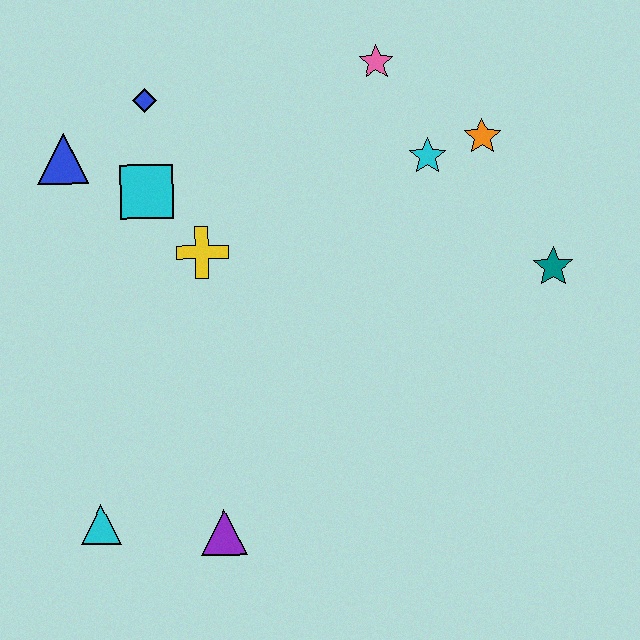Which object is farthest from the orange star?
The cyan triangle is farthest from the orange star.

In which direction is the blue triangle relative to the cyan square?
The blue triangle is to the left of the cyan square.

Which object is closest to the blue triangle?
The cyan square is closest to the blue triangle.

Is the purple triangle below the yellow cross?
Yes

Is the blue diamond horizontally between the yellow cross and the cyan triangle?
Yes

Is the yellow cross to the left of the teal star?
Yes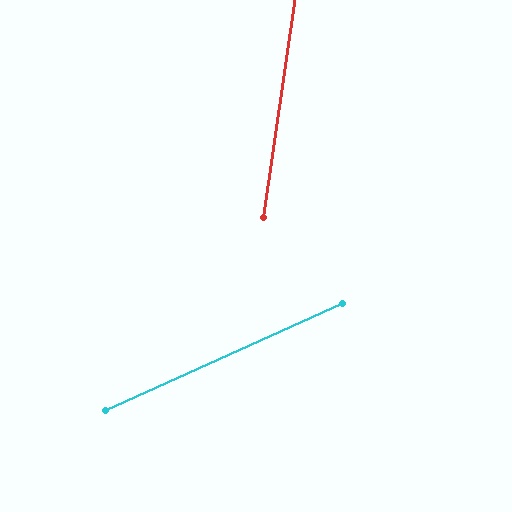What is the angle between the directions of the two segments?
Approximately 58 degrees.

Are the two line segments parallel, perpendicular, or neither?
Neither parallel nor perpendicular — they differ by about 58°.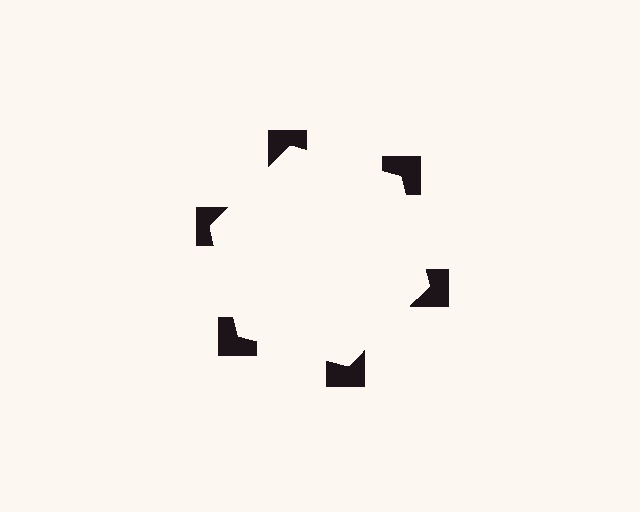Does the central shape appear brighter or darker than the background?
It typically appears slightly brighter than the background, even though no actual brightness change is drawn.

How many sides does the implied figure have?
6 sides.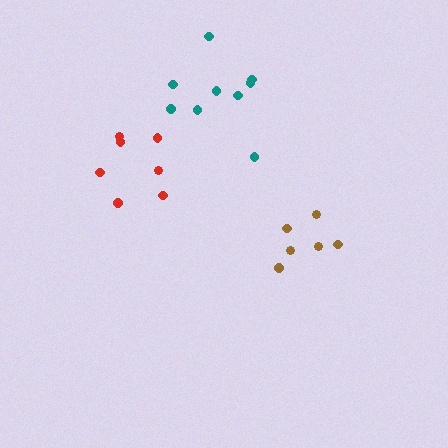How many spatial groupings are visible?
There are 3 spatial groupings.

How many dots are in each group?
Group 1: 6 dots, Group 2: 7 dots, Group 3: 9 dots (22 total).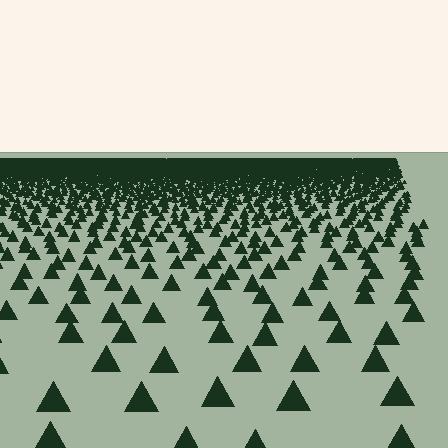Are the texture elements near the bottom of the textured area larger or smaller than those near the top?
Larger. Near the bottom, elements are closer to the viewer and appear at a bigger on-screen size.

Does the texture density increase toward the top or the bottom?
Density increases toward the top.